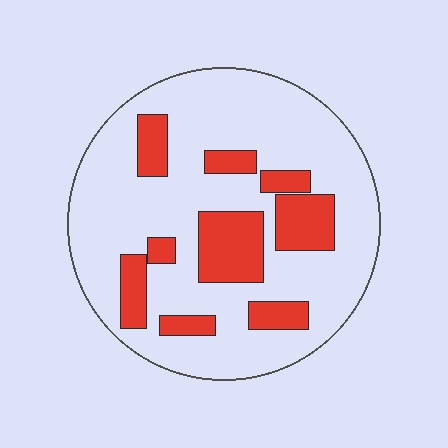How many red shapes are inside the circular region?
9.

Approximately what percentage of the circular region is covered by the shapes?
Approximately 25%.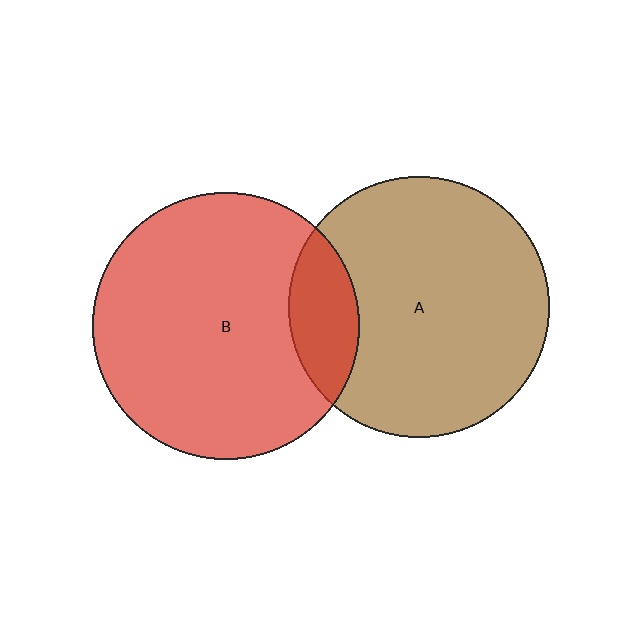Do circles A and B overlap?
Yes.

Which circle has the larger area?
Circle B (red).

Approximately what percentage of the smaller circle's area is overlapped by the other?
Approximately 15%.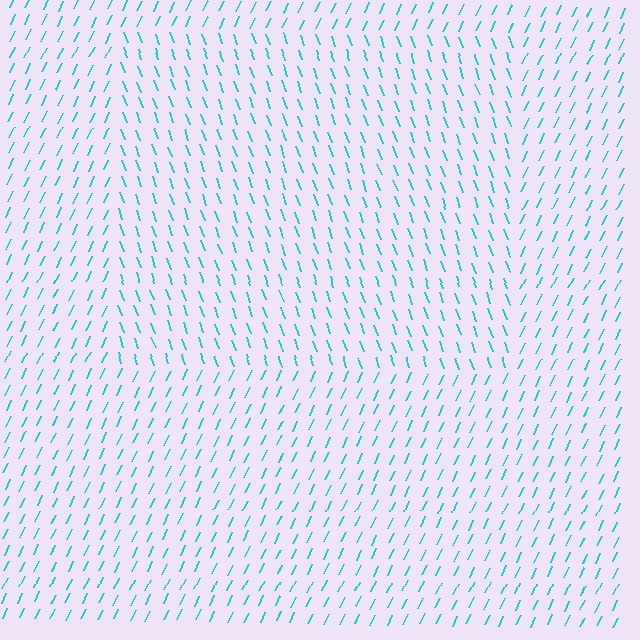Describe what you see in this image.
The image is filled with small cyan line segments. A rectangle region in the image has lines oriented differently from the surrounding lines, creating a visible texture boundary.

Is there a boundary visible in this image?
Yes, there is a texture boundary formed by a change in line orientation.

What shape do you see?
I see a rectangle.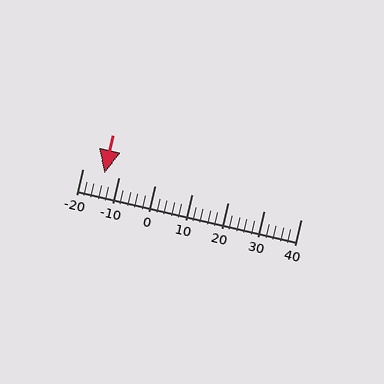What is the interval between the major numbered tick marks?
The major tick marks are spaced 10 units apart.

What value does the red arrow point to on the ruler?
The red arrow points to approximately -14.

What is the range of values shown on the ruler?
The ruler shows values from -20 to 40.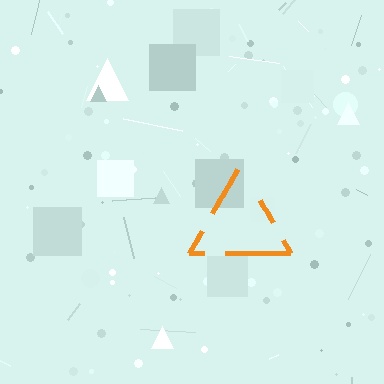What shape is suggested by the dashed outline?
The dashed outline suggests a triangle.